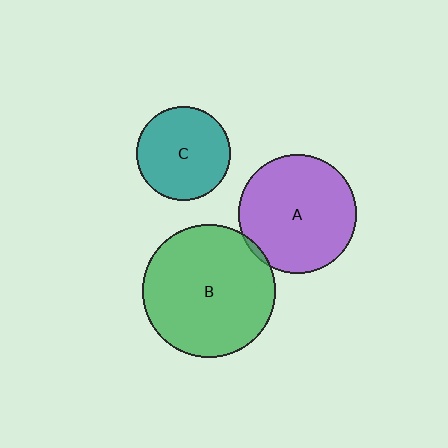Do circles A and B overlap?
Yes.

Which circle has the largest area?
Circle B (green).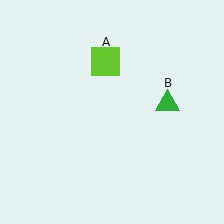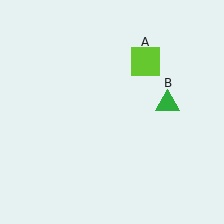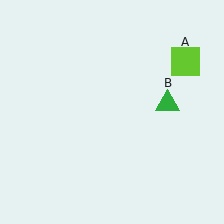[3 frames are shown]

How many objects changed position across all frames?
1 object changed position: lime square (object A).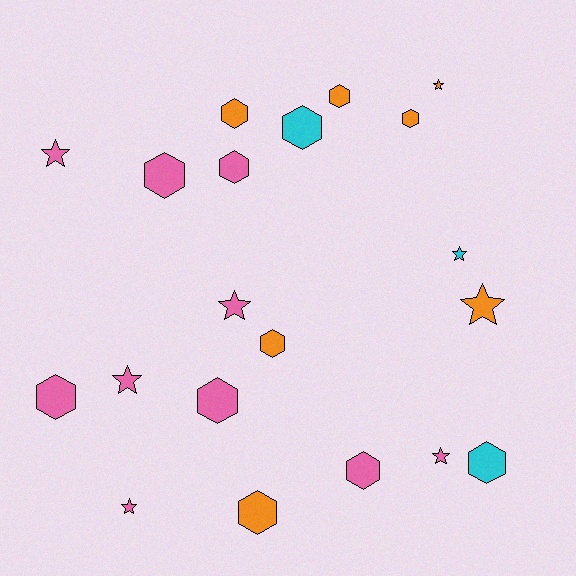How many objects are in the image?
There are 20 objects.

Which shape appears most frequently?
Hexagon, with 12 objects.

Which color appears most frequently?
Pink, with 10 objects.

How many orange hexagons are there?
There are 5 orange hexagons.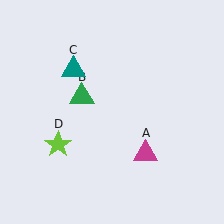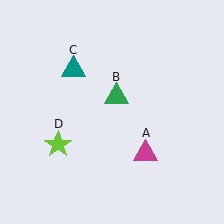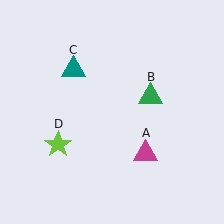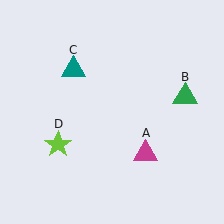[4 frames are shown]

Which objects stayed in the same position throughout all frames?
Magenta triangle (object A) and teal triangle (object C) and lime star (object D) remained stationary.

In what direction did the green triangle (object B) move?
The green triangle (object B) moved right.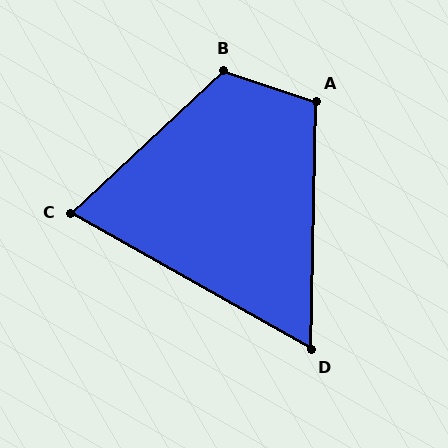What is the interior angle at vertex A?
Approximately 107 degrees (obtuse).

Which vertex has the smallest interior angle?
D, at approximately 62 degrees.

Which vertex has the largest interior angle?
B, at approximately 118 degrees.